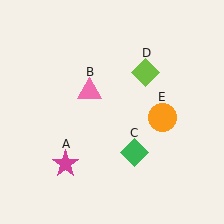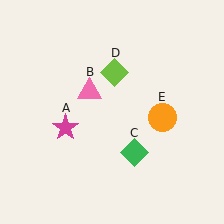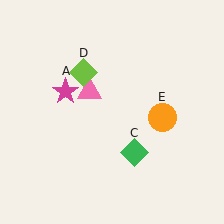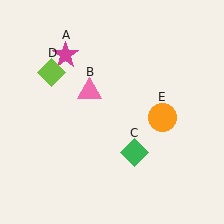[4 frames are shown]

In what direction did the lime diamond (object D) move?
The lime diamond (object D) moved left.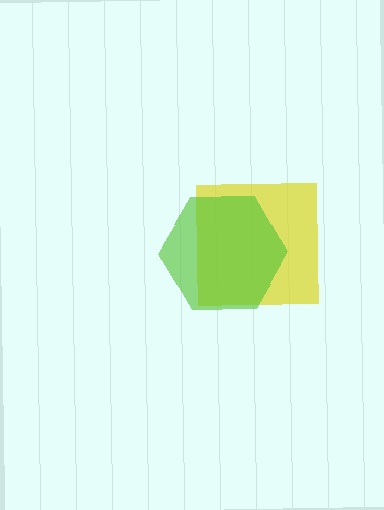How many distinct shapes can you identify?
There are 2 distinct shapes: a yellow square, a lime hexagon.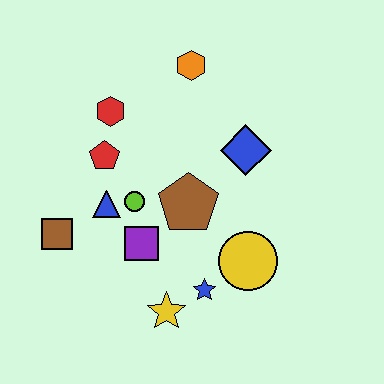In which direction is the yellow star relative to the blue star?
The yellow star is to the left of the blue star.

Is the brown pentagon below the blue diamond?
Yes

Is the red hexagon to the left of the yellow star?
Yes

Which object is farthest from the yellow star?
The orange hexagon is farthest from the yellow star.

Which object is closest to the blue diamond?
The brown pentagon is closest to the blue diamond.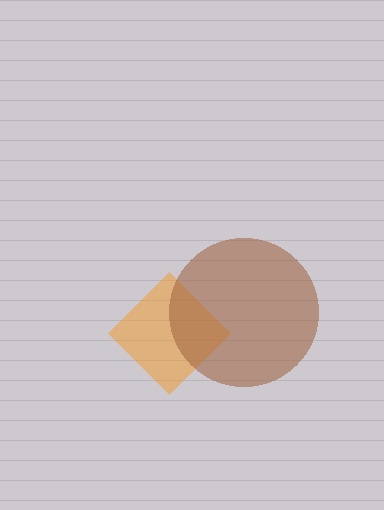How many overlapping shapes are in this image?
There are 2 overlapping shapes in the image.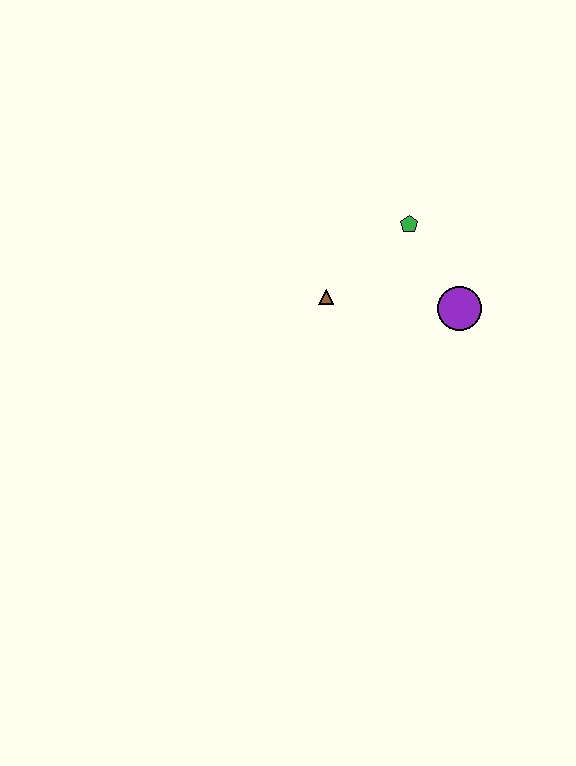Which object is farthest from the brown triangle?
The purple circle is farthest from the brown triangle.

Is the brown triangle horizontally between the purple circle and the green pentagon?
No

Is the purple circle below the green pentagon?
Yes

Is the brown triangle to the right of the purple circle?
No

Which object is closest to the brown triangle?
The green pentagon is closest to the brown triangle.